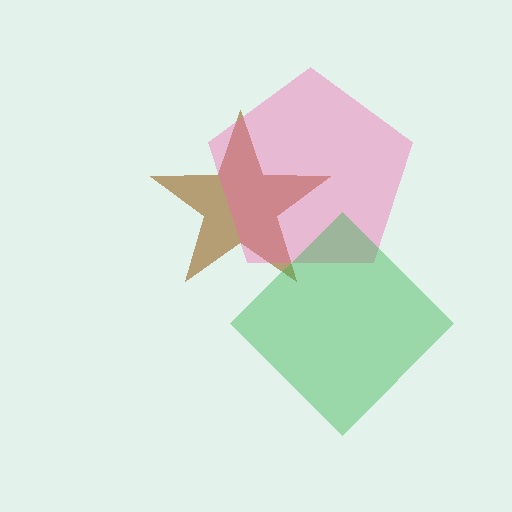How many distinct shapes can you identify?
There are 3 distinct shapes: a brown star, a pink pentagon, a green diamond.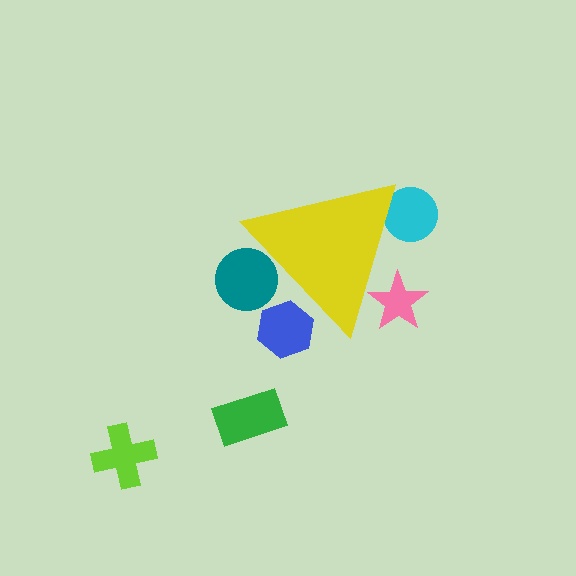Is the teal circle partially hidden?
Yes, the teal circle is partially hidden behind the yellow triangle.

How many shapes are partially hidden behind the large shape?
4 shapes are partially hidden.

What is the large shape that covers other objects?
A yellow triangle.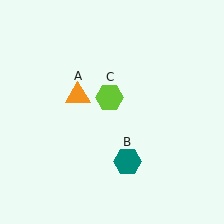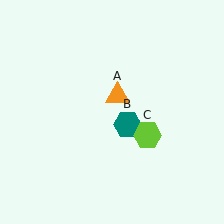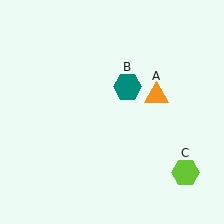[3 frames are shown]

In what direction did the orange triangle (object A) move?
The orange triangle (object A) moved right.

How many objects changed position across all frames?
3 objects changed position: orange triangle (object A), teal hexagon (object B), lime hexagon (object C).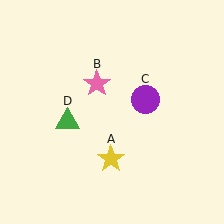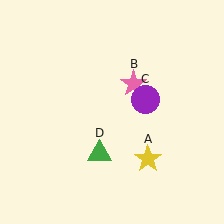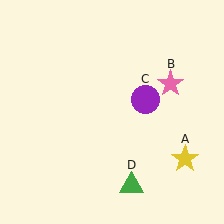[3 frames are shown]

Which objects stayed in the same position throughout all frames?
Purple circle (object C) remained stationary.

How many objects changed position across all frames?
3 objects changed position: yellow star (object A), pink star (object B), green triangle (object D).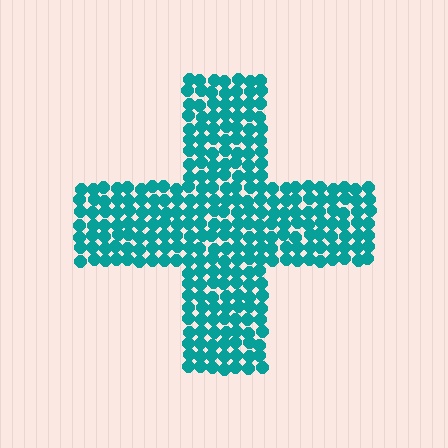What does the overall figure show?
The overall figure shows a cross.